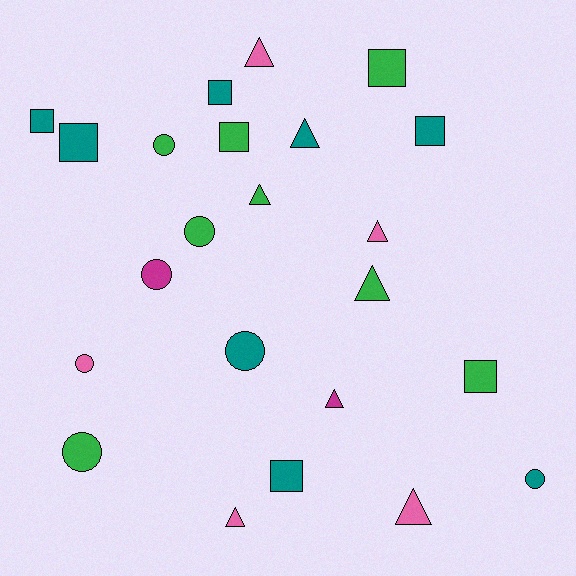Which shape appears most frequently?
Triangle, with 8 objects.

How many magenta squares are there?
There are no magenta squares.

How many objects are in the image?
There are 23 objects.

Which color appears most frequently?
Green, with 8 objects.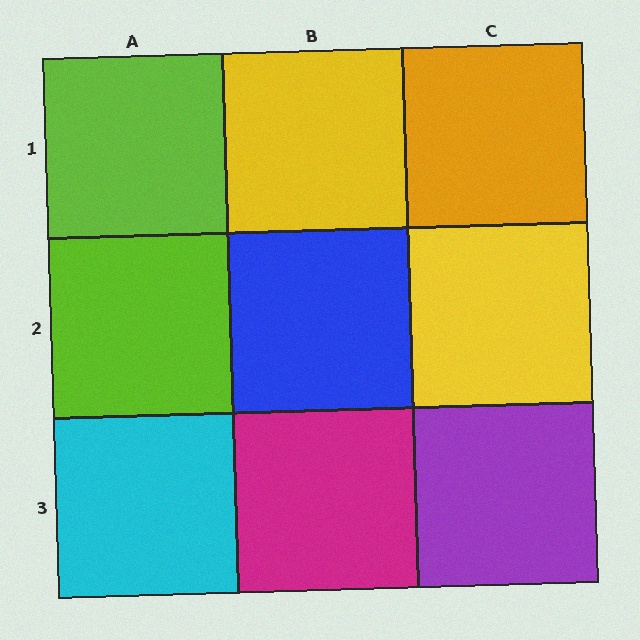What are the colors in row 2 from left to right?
Lime, blue, yellow.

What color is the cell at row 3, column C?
Purple.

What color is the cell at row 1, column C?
Orange.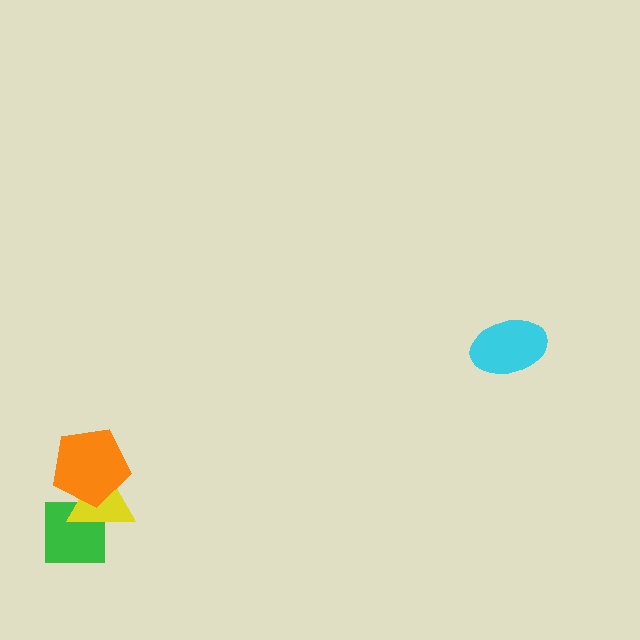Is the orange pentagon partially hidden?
No, no other shape covers it.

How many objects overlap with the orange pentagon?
1 object overlaps with the orange pentagon.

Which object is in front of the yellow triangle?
The orange pentagon is in front of the yellow triangle.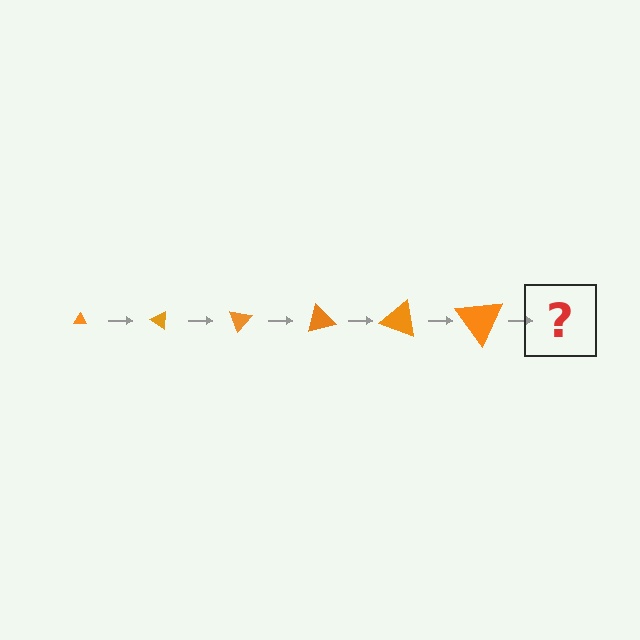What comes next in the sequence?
The next element should be a triangle, larger than the previous one and rotated 210 degrees from the start.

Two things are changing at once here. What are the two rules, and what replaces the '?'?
The two rules are that the triangle grows larger each step and it rotates 35 degrees each step. The '?' should be a triangle, larger than the previous one and rotated 210 degrees from the start.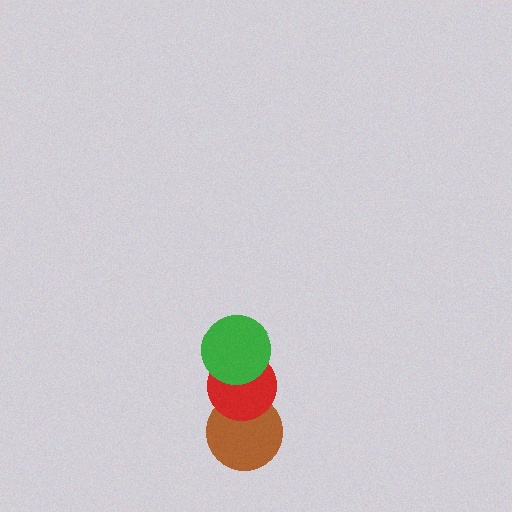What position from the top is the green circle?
The green circle is 1st from the top.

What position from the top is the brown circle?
The brown circle is 3rd from the top.